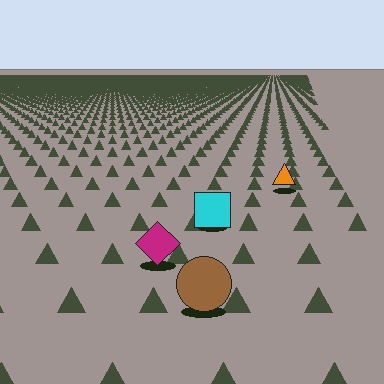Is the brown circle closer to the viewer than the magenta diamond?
Yes. The brown circle is closer — you can tell from the texture gradient: the ground texture is coarser near it.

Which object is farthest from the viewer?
The orange triangle is farthest from the viewer. It appears smaller and the ground texture around it is denser.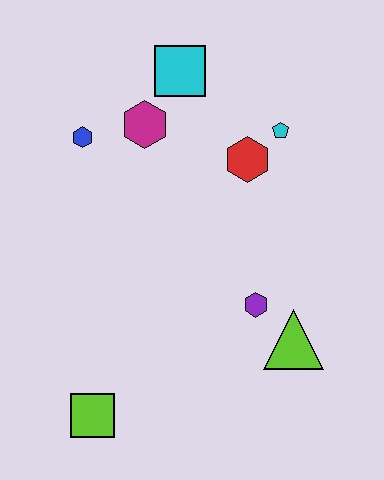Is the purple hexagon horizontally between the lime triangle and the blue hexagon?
Yes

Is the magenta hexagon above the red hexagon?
Yes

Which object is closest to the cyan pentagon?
The red hexagon is closest to the cyan pentagon.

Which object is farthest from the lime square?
The cyan square is farthest from the lime square.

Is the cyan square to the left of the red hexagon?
Yes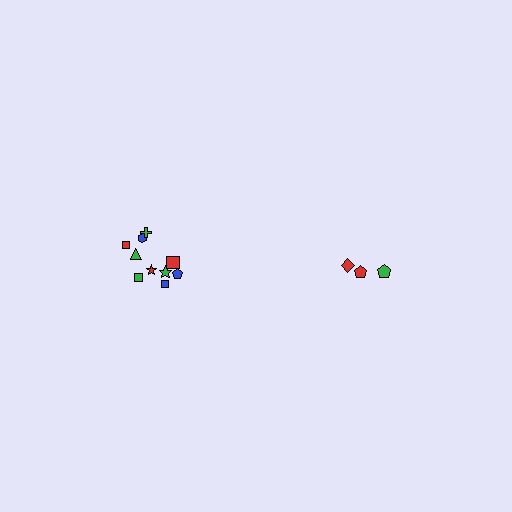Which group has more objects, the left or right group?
The left group.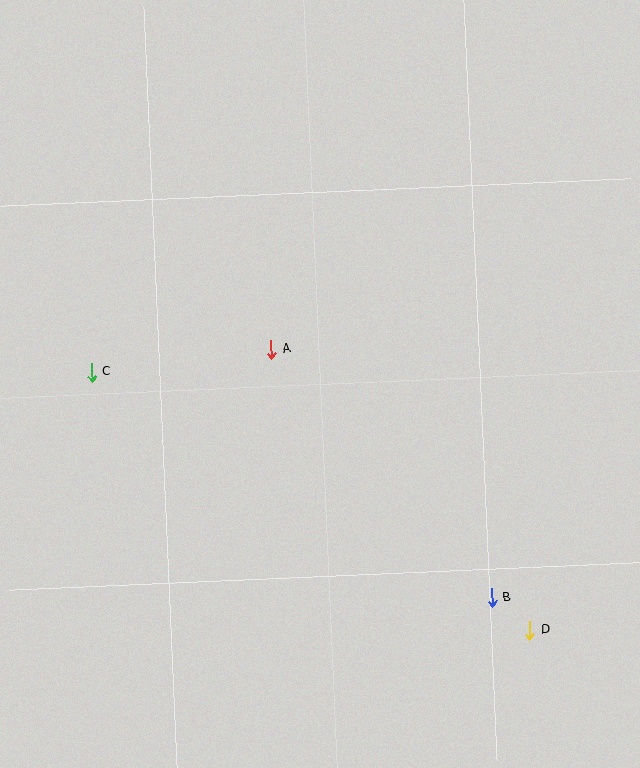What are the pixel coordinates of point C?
Point C is at (91, 372).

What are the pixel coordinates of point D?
Point D is at (530, 630).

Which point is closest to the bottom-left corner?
Point C is closest to the bottom-left corner.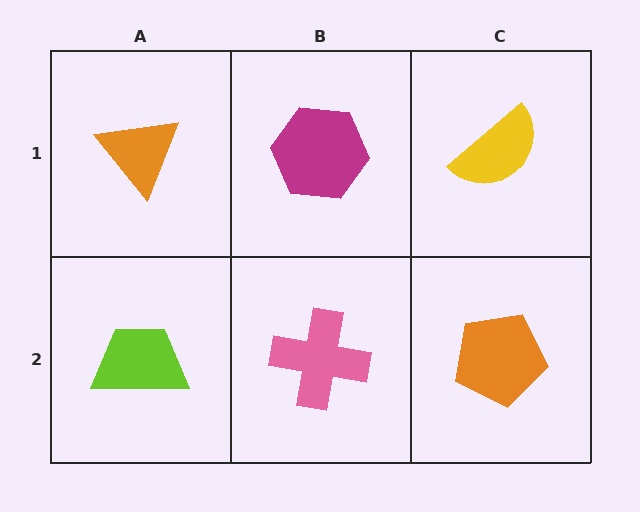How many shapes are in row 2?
3 shapes.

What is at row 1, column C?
A yellow semicircle.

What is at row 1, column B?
A magenta hexagon.